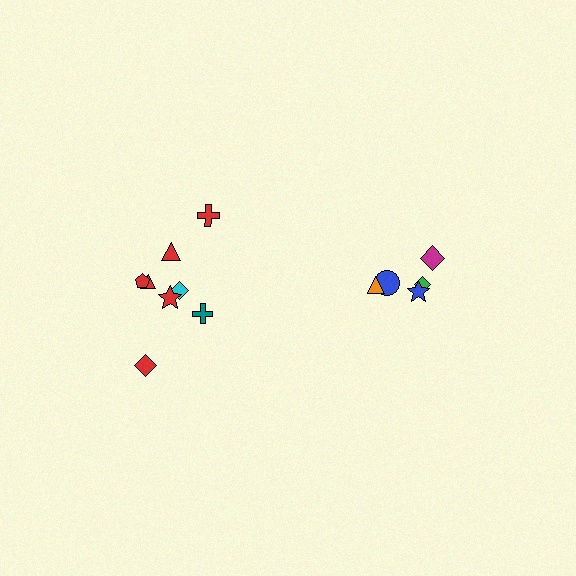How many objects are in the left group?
There are 8 objects.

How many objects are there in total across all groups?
There are 13 objects.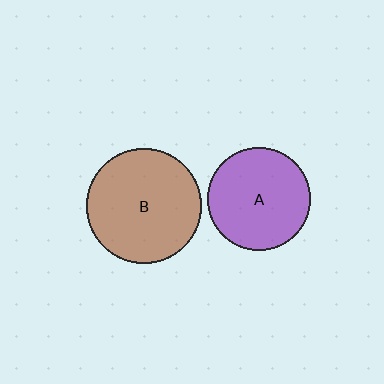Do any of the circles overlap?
No, none of the circles overlap.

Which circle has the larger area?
Circle B (brown).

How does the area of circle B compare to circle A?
Approximately 1.2 times.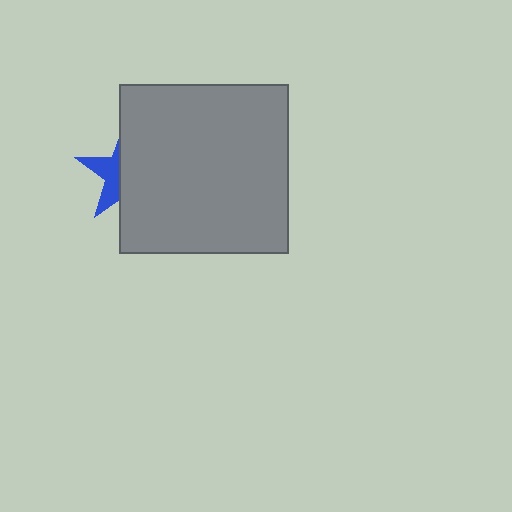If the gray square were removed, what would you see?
You would see the complete blue star.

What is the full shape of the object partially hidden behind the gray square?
The partially hidden object is a blue star.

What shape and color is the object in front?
The object in front is a gray square.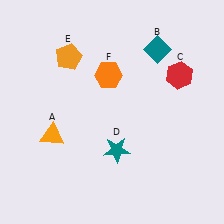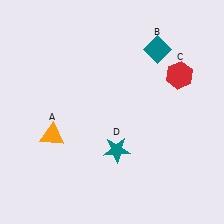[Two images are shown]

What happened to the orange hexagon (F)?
The orange hexagon (F) was removed in Image 2. It was in the top-left area of Image 1.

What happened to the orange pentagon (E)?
The orange pentagon (E) was removed in Image 2. It was in the top-left area of Image 1.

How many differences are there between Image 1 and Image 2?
There are 2 differences between the two images.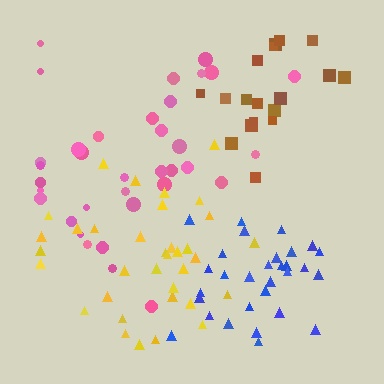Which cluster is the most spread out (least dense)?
Pink.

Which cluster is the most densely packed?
Blue.